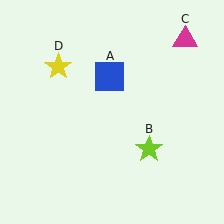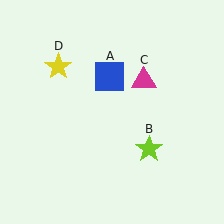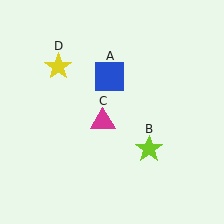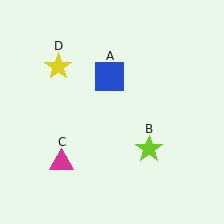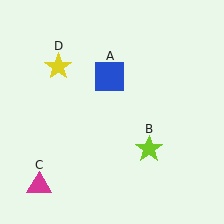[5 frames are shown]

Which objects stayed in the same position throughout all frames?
Blue square (object A) and lime star (object B) and yellow star (object D) remained stationary.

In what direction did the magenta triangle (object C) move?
The magenta triangle (object C) moved down and to the left.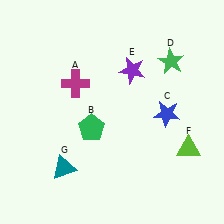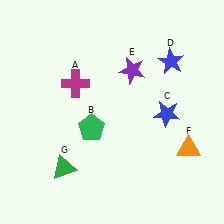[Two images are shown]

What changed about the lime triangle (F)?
In Image 1, F is lime. In Image 2, it changed to orange.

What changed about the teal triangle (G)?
In Image 1, G is teal. In Image 2, it changed to green.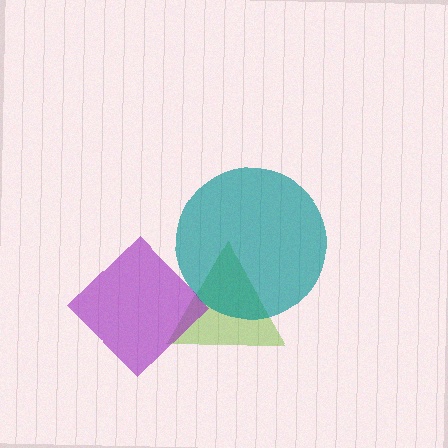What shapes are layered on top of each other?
The layered shapes are: a lime triangle, a teal circle, a purple diamond.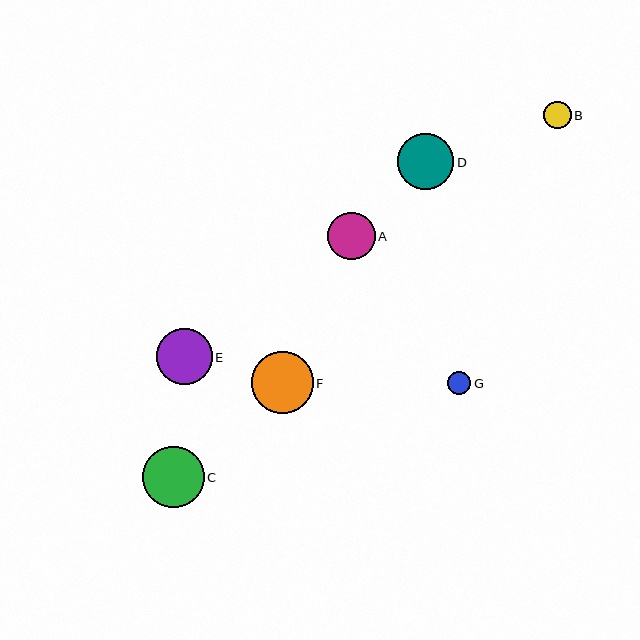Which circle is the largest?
Circle F is the largest with a size of approximately 62 pixels.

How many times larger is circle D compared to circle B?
Circle D is approximately 2.1 times the size of circle B.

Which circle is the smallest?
Circle G is the smallest with a size of approximately 23 pixels.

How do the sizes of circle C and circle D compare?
Circle C and circle D are approximately the same size.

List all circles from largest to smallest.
From largest to smallest: F, C, D, E, A, B, G.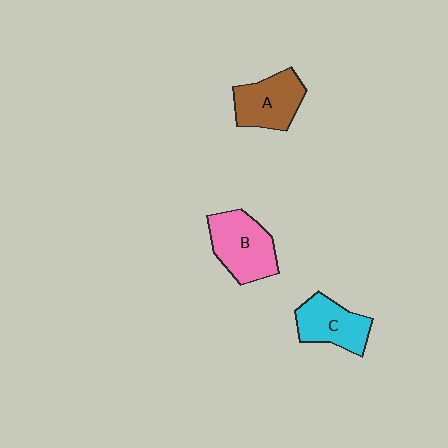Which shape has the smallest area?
Shape C (cyan).